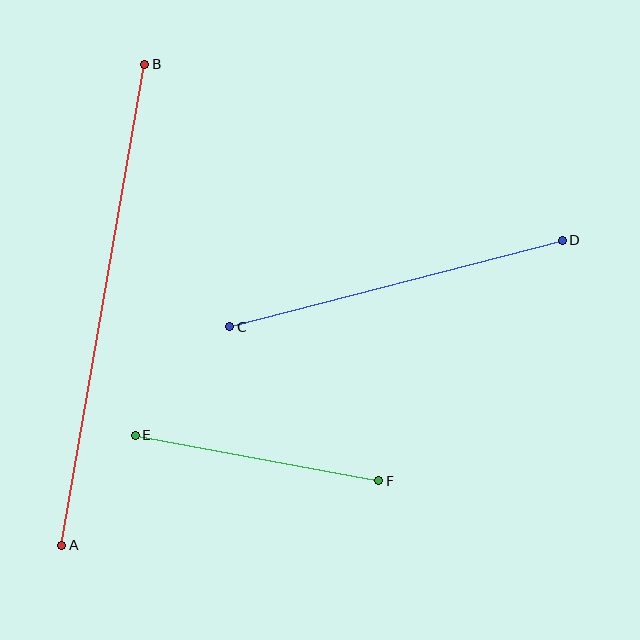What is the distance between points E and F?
The distance is approximately 248 pixels.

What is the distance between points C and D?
The distance is approximately 344 pixels.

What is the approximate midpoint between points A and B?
The midpoint is at approximately (103, 305) pixels.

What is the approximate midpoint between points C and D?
The midpoint is at approximately (396, 283) pixels.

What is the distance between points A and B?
The distance is approximately 488 pixels.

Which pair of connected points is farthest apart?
Points A and B are farthest apart.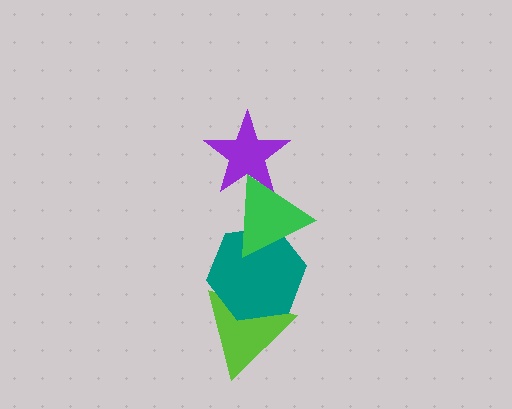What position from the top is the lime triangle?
The lime triangle is 4th from the top.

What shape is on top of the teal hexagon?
The green triangle is on top of the teal hexagon.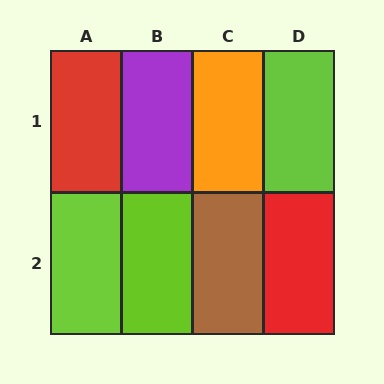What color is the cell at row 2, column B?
Lime.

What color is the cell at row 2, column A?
Lime.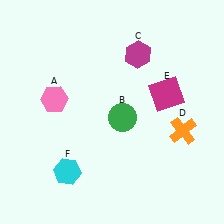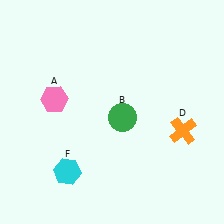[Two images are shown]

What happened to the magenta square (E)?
The magenta square (E) was removed in Image 2. It was in the top-right area of Image 1.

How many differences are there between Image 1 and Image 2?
There are 2 differences between the two images.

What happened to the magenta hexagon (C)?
The magenta hexagon (C) was removed in Image 2. It was in the top-right area of Image 1.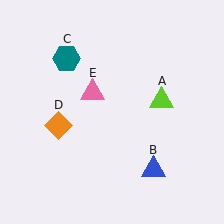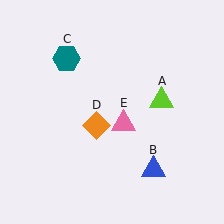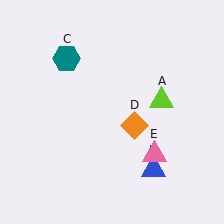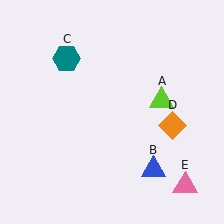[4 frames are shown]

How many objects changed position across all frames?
2 objects changed position: orange diamond (object D), pink triangle (object E).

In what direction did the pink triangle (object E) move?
The pink triangle (object E) moved down and to the right.